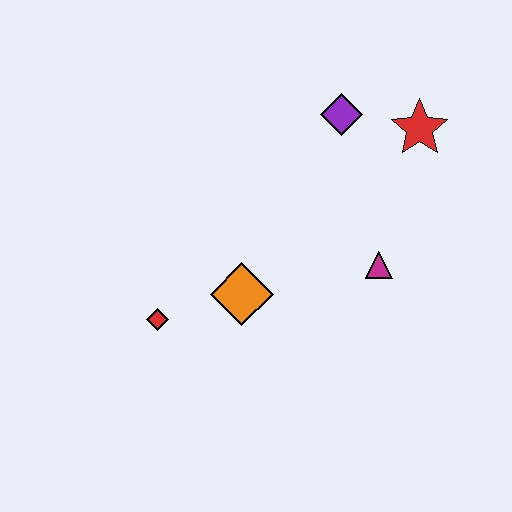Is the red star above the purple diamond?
No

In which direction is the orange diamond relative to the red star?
The orange diamond is to the left of the red star.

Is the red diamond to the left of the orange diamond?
Yes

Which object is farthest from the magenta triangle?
The red diamond is farthest from the magenta triangle.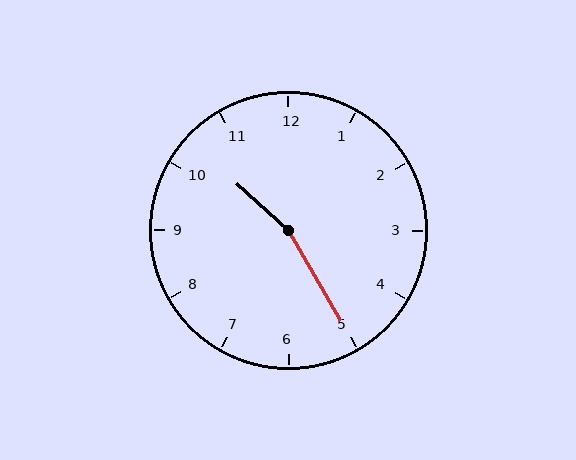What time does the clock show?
10:25.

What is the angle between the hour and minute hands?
Approximately 162 degrees.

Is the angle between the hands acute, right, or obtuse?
It is obtuse.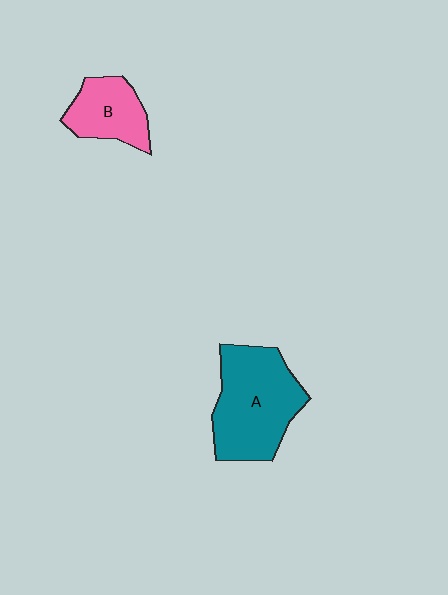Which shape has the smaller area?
Shape B (pink).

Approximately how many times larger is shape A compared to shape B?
Approximately 1.9 times.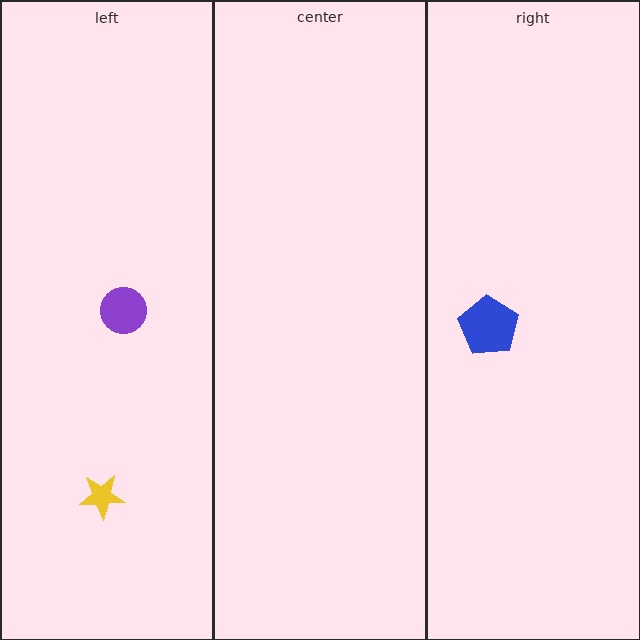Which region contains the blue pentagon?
The right region.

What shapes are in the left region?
The yellow star, the purple circle.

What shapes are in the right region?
The blue pentagon.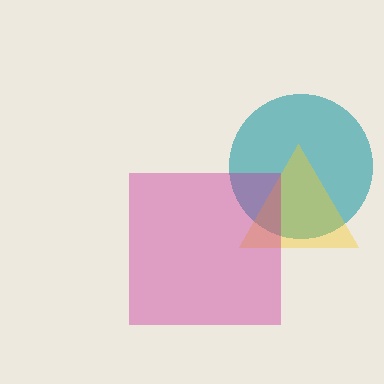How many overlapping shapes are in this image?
There are 3 overlapping shapes in the image.